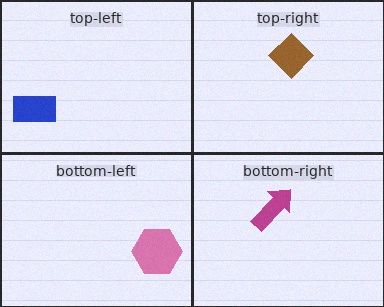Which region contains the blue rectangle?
The top-left region.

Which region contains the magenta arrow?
The bottom-right region.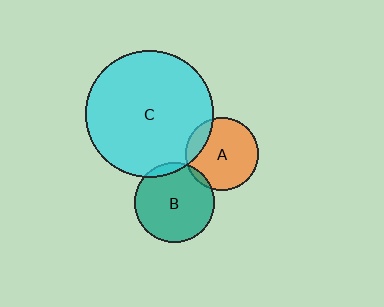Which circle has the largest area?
Circle C (cyan).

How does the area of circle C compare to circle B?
Approximately 2.6 times.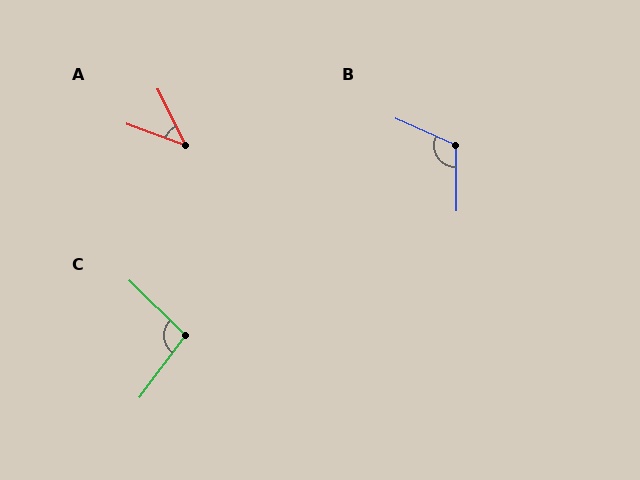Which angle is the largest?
B, at approximately 115 degrees.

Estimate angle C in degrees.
Approximately 97 degrees.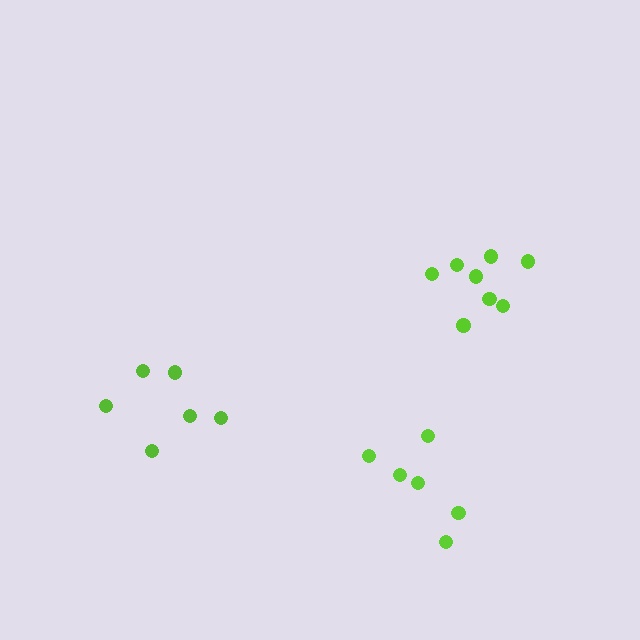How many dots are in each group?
Group 1: 6 dots, Group 2: 6 dots, Group 3: 8 dots (20 total).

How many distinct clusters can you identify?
There are 3 distinct clusters.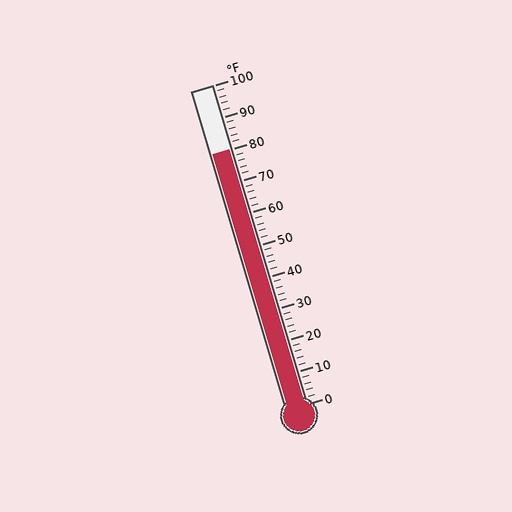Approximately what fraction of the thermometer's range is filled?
The thermometer is filled to approximately 80% of its range.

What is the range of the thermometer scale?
The thermometer scale ranges from 0°F to 100°F.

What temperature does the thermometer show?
The thermometer shows approximately 80°F.